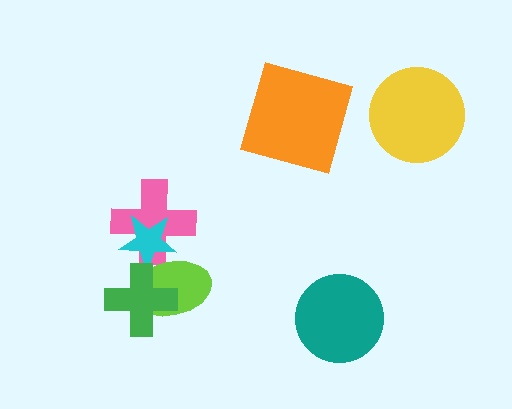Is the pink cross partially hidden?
Yes, it is partially covered by another shape.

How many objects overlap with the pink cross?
2 objects overlap with the pink cross.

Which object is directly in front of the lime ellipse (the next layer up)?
The cyan star is directly in front of the lime ellipse.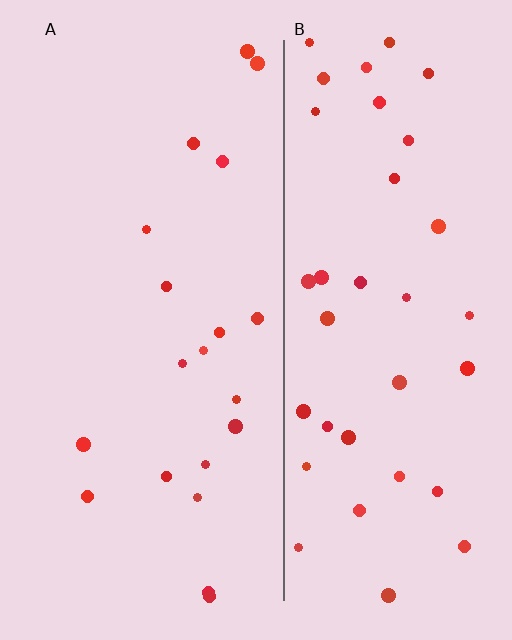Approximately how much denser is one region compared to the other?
Approximately 1.9× — region B over region A.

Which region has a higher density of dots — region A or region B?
B (the right).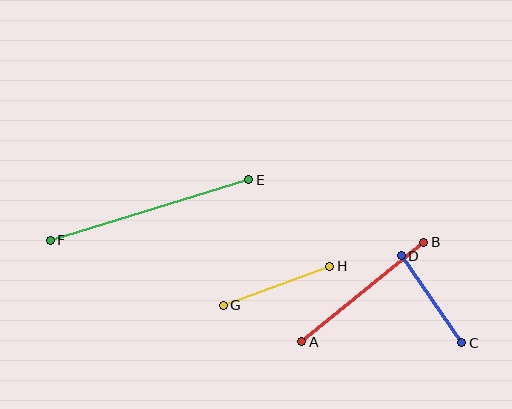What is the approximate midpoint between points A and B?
The midpoint is at approximately (363, 292) pixels.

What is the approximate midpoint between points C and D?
The midpoint is at approximately (432, 299) pixels.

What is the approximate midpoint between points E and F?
The midpoint is at approximately (149, 210) pixels.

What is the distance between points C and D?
The distance is approximately 106 pixels.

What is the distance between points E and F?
The distance is approximately 207 pixels.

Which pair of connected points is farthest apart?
Points E and F are farthest apart.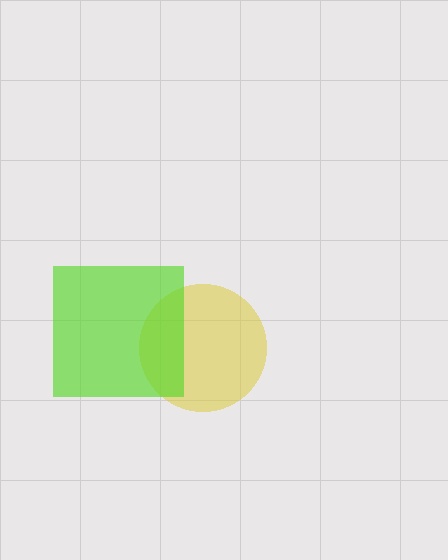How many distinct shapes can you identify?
There are 2 distinct shapes: a yellow circle, a lime square.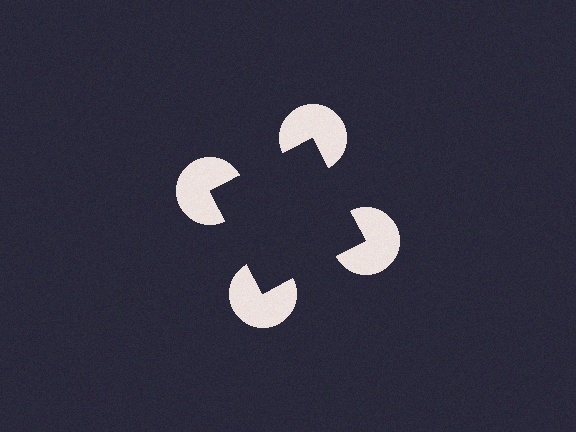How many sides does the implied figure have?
4 sides.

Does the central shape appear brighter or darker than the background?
It typically appears slightly darker than the background, even though no actual brightness change is drawn.